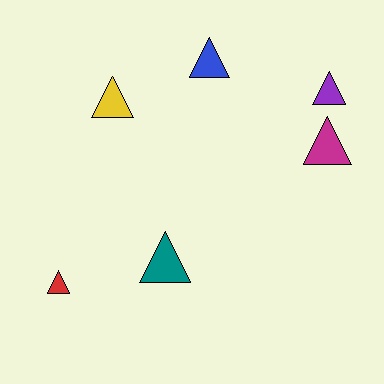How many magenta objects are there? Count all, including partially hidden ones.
There is 1 magenta object.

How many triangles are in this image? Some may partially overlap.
There are 6 triangles.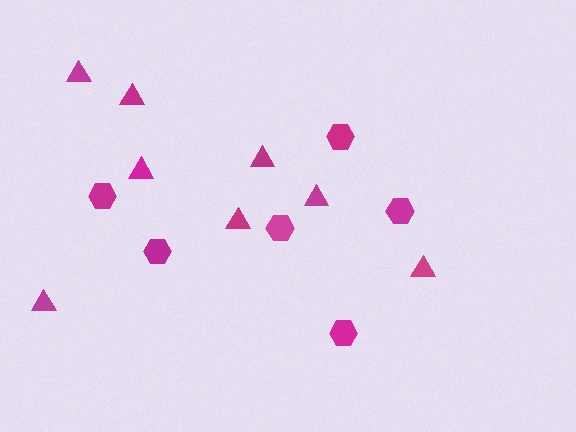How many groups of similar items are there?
There are 2 groups: one group of hexagons (6) and one group of triangles (8).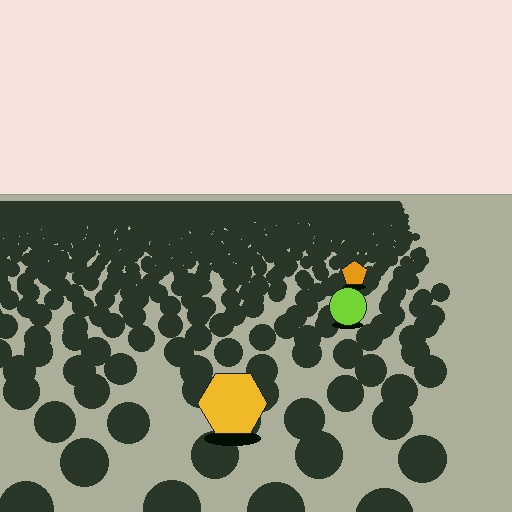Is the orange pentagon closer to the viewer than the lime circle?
No. The lime circle is closer — you can tell from the texture gradient: the ground texture is coarser near it.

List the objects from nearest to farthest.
From nearest to farthest: the yellow hexagon, the lime circle, the orange pentagon.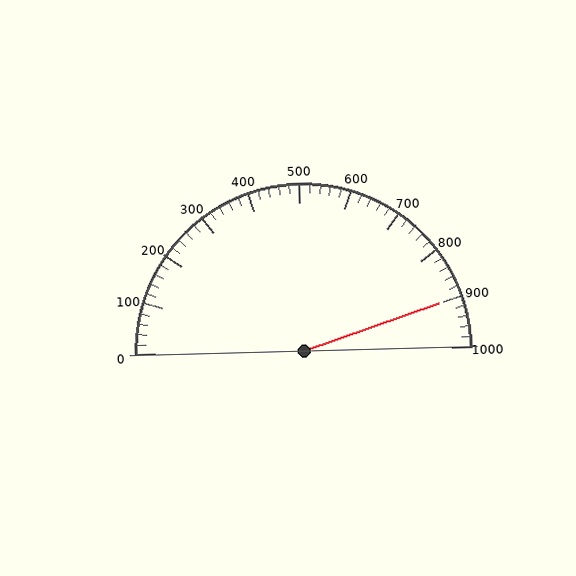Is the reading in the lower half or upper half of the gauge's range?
The reading is in the upper half of the range (0 to 1000).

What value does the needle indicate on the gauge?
The needle indicates approximately 900.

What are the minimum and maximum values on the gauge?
The gauge ranges from 0 to 1000.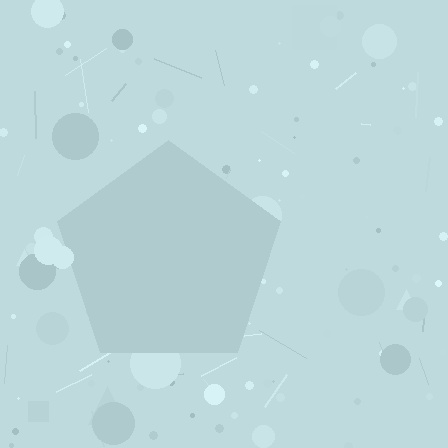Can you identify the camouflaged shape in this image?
The camouflaged shape is a pentagon.